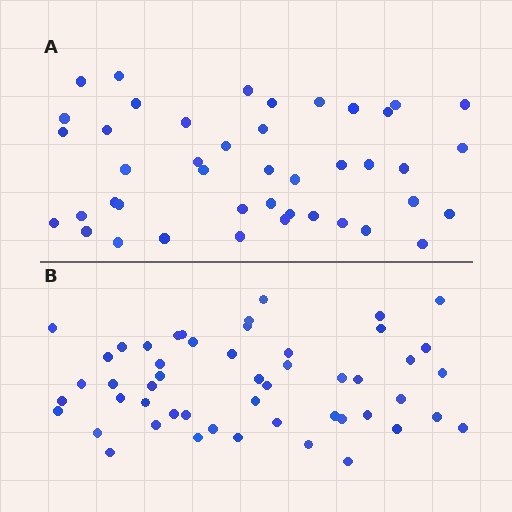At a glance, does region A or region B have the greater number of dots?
Region B (the bottom region) has more dots.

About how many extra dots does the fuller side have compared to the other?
Region B has roughly 8 or so more dots than region A.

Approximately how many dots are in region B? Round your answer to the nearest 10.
About 50 dots. (The exact count is 51, which rounds to 50.)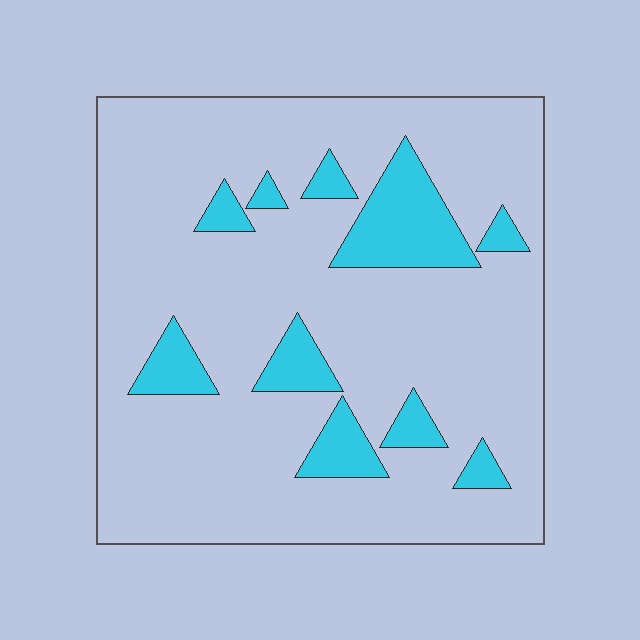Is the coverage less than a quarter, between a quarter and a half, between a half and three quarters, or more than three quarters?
Less than a quarter.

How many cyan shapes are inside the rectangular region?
10.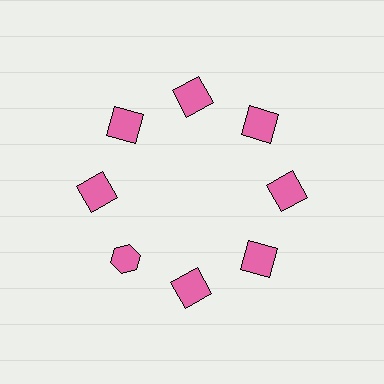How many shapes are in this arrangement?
There are 8 shapes arranged in a ring pattern.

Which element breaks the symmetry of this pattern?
The pink hexagon at roughly the 8 o'clock position breaks the symmetry. All other shapes are pink squares.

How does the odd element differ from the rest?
It has a different shape: hexagon instead of square.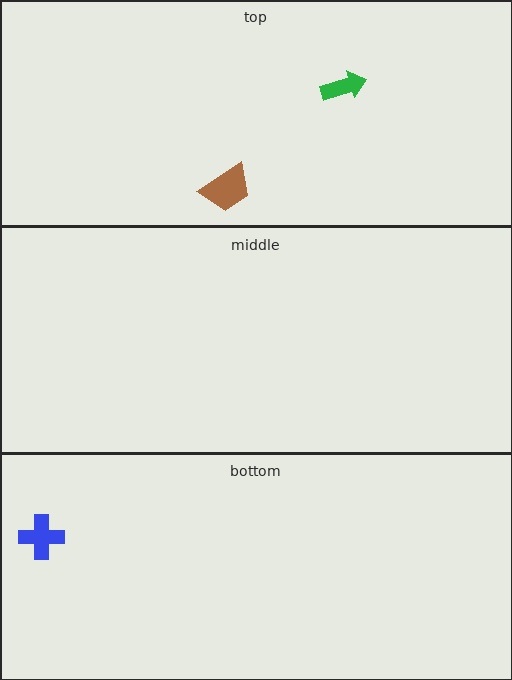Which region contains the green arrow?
The top region.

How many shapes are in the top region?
2.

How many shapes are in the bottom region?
1.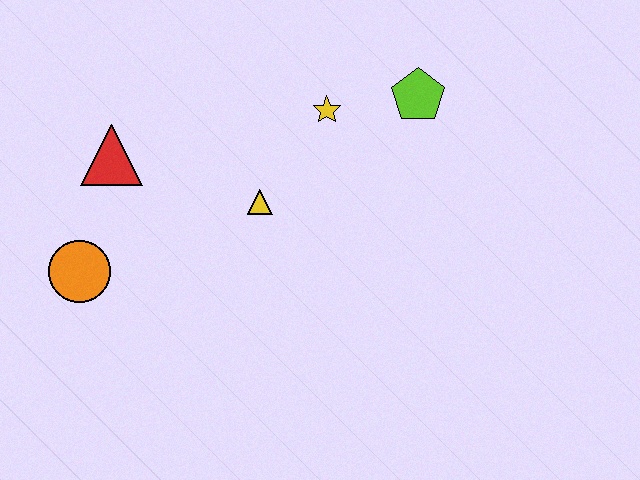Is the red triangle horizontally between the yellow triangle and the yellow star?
No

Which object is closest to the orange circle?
The red triangle is closest to the orange circle.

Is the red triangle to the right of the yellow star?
No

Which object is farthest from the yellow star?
The orange circle is farthest from the yellow star.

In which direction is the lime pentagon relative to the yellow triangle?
The lime pentagon is to the right of the yellow triangle.